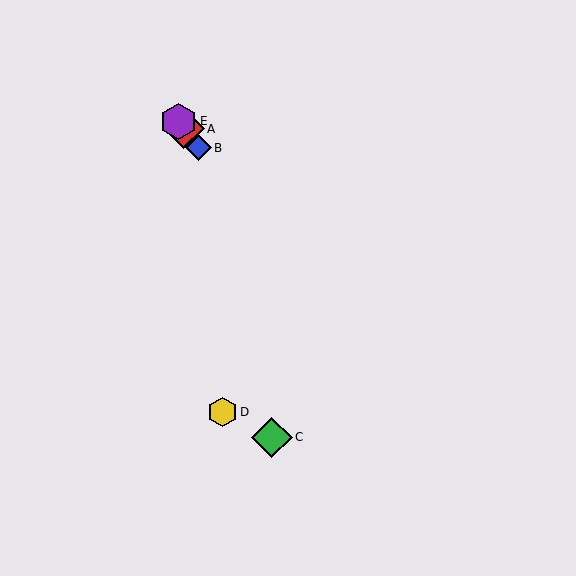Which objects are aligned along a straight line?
Objects A, B, E are aligned along a straight line.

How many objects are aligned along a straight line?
3 objects (A, B, E) are aligned along a straight line.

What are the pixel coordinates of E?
Object E is at (178, 121).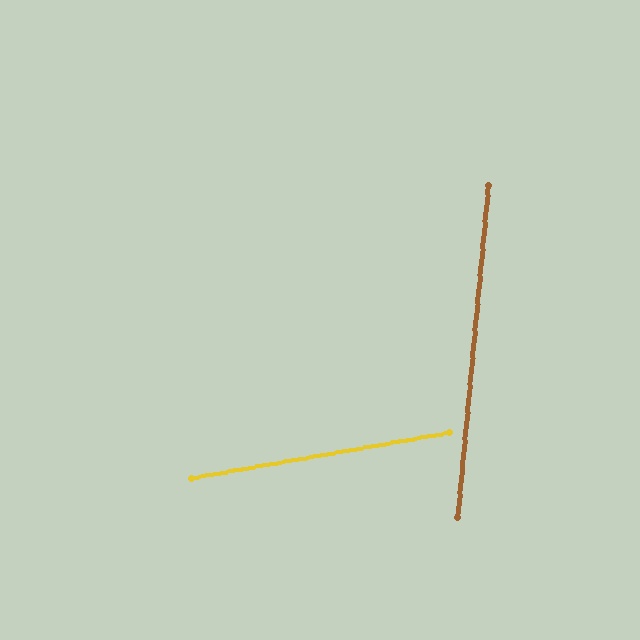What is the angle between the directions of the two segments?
Approximately 75 degrees.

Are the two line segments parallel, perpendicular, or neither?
Neither parallel nor perpendicular — they differ by about 75°.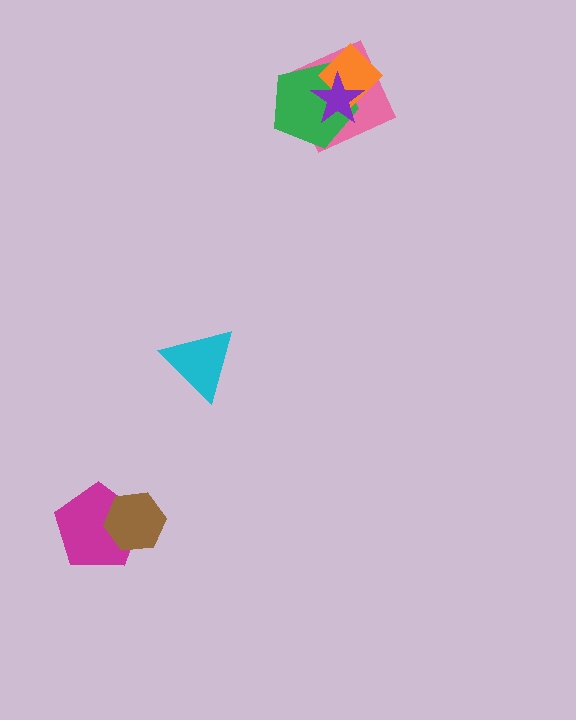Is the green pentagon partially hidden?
Yes, it is partially covered by another shape.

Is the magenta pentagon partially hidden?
Yes, it is partially covered by another shape.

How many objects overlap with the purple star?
3 objects overlap with the purple star.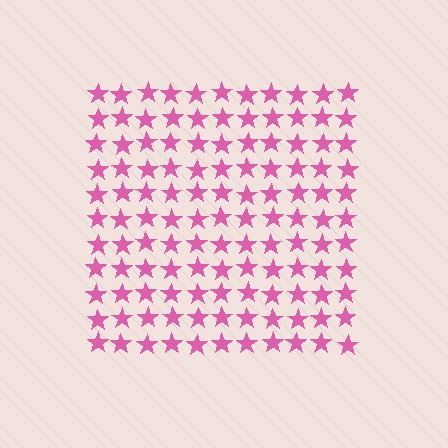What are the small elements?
The small elements are stars.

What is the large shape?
The large shape is a square.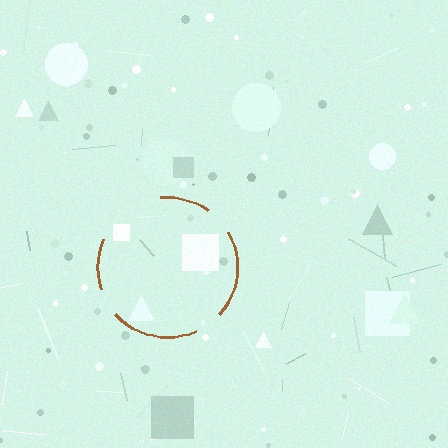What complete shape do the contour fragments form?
The contour fragments form a circle.